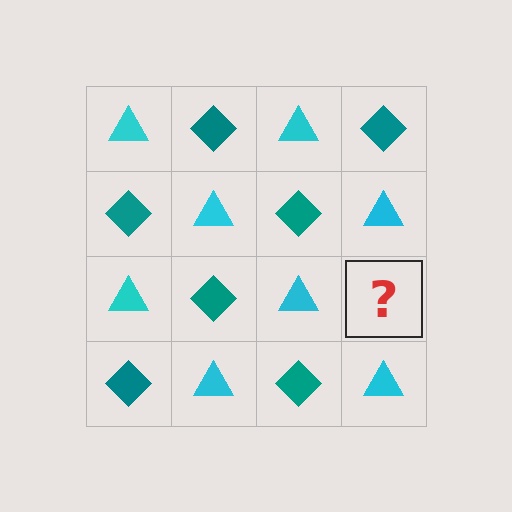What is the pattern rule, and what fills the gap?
The rule is that it alternates cyan triangle and teal diamond in a checkerboard pattern. The gap should be filled with a teal diamond.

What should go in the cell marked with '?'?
The missing cell should contain a teal diamond.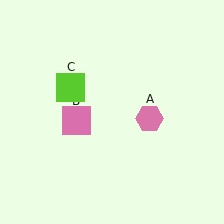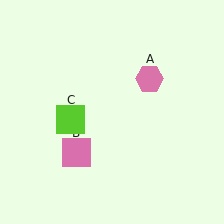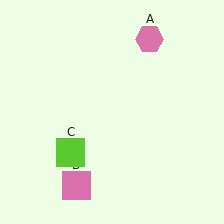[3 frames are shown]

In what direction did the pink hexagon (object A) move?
The pink hexagon (object A) moved up.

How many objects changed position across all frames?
3 objects changed position: pink hexagon (object A), pink square (object B), lime square (object C).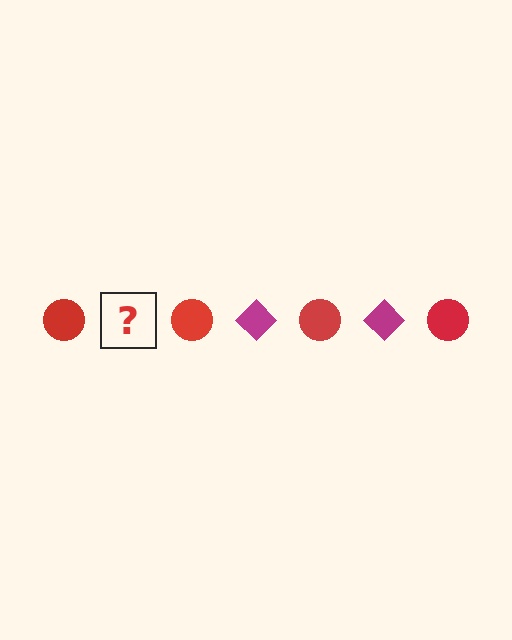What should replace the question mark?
The question mark should be replaced with a magenta diamond.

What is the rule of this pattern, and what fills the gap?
The rule is that the pattern alternates between red circle and magenta diamond. The gap should be filled with a magenta diamond.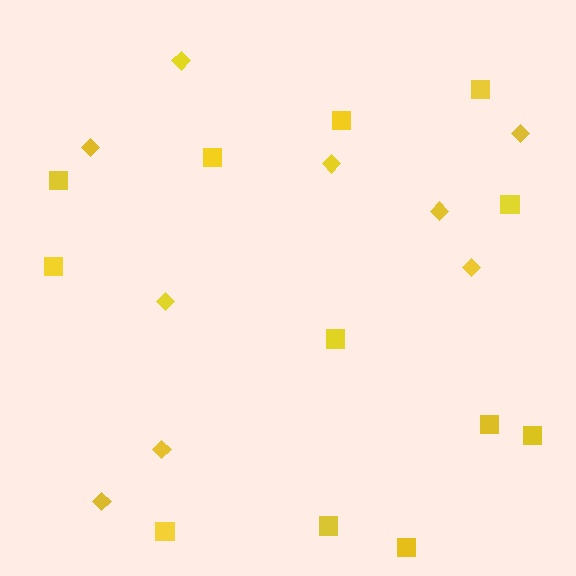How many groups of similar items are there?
There are 2 groups: one group of squares (12) and one group of diamonds (9).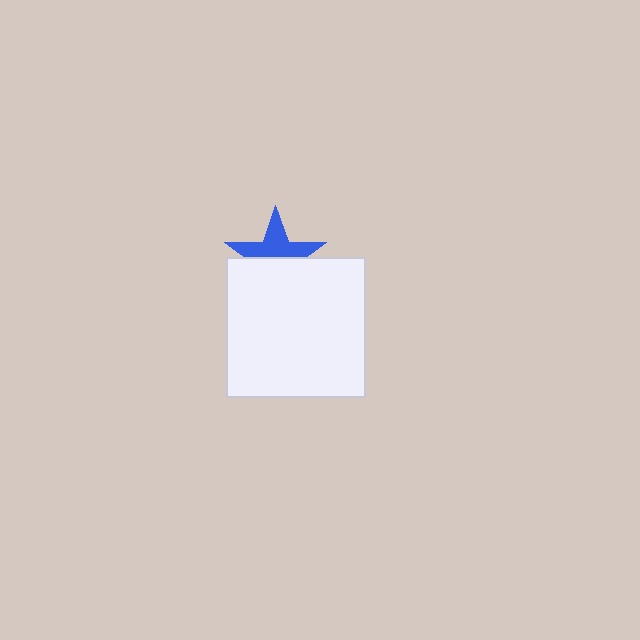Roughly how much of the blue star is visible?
About half of it is visible (roughly 52%).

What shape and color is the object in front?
The object in front is a white square.